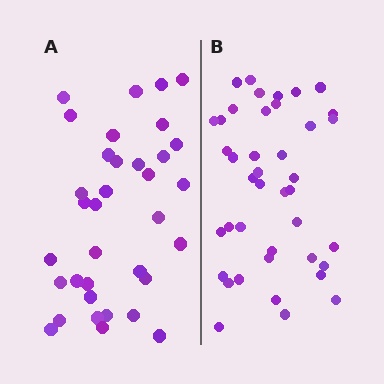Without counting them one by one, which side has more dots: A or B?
Region B (the right region) has more dots.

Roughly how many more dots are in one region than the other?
Region B has about 6 more dots than region A.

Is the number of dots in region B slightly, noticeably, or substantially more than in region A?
Region B has only slightly more — the two regions are fairly close. The ratio is roughly 1.2 to 1.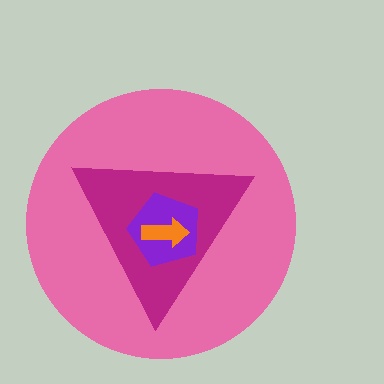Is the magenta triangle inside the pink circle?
Yes.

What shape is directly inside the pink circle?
The magenta triangle.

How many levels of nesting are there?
4.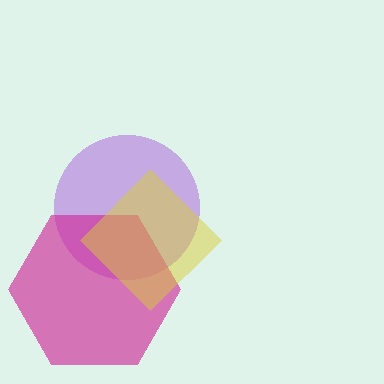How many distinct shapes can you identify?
There are 3 distinct shapes: a purple circle, a magenta hexagon, a yellow diamond.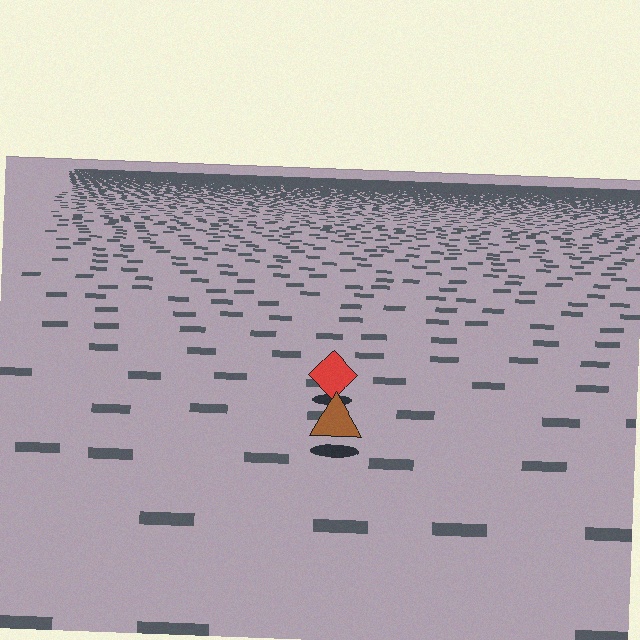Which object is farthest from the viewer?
The red diamond is farthest from the viewer. It appears smaller and the ground texture around it is denser.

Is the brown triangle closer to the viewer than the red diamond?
Yes. The brown triangle is closer — you can tell from the texture gradient: the ground texture is coarser near it.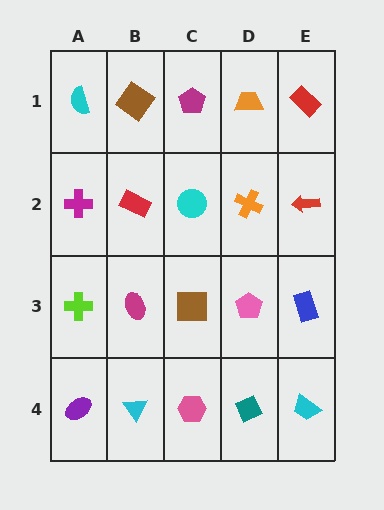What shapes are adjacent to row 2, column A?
A cyan semicircle (row 1, column A), a lime cross (row 3, column A), a red rectangle (row 2, column B).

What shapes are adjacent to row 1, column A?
A magenta cross (row 2, column A), a brown diamond (row 1, column B).